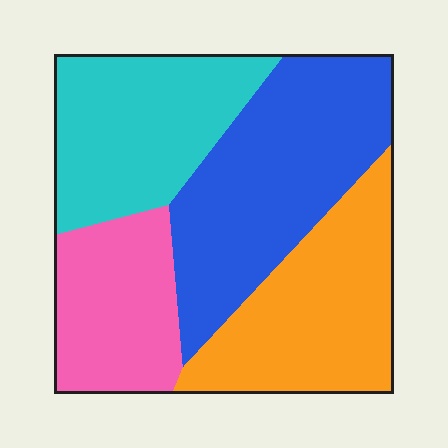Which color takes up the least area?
Pink, at roughly 20%.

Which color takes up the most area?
Blue, at roughly 30%.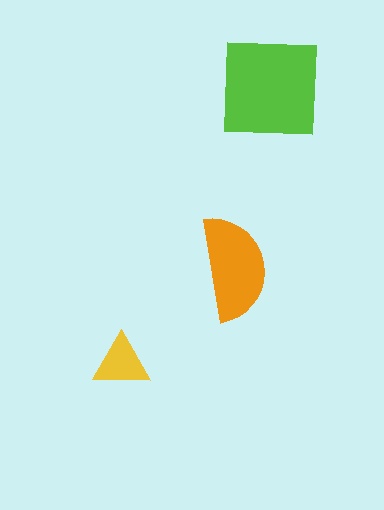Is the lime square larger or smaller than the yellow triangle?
Larger.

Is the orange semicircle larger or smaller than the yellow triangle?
Larger.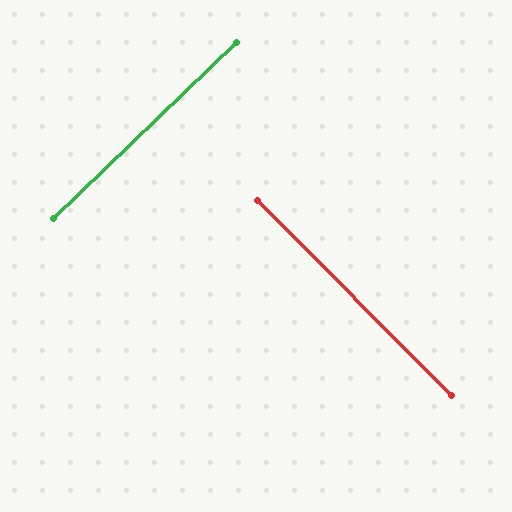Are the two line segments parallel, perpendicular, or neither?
Perpendicular — they meet at approximately 89°.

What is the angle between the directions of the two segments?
Approximately 89 degrees.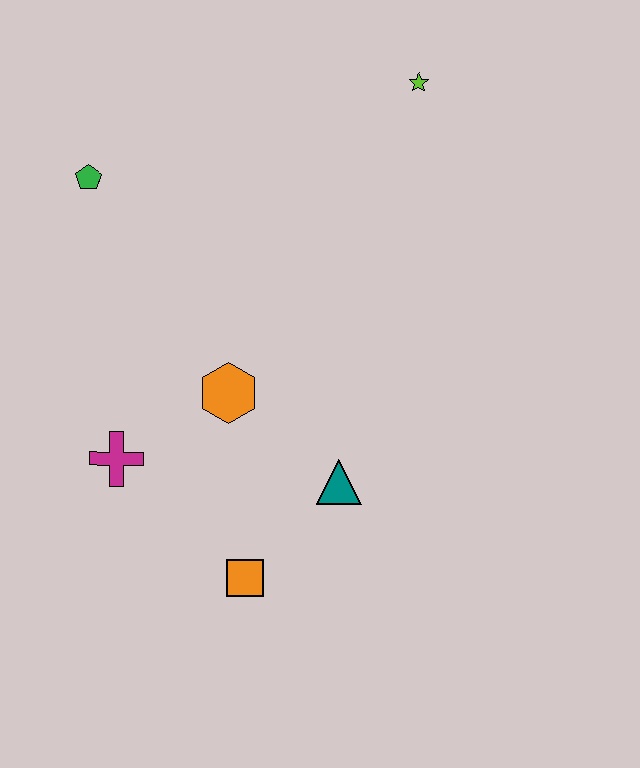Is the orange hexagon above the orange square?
Yes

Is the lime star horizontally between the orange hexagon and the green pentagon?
No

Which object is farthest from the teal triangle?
The lime star is farthest from the teal triangle.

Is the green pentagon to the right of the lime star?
No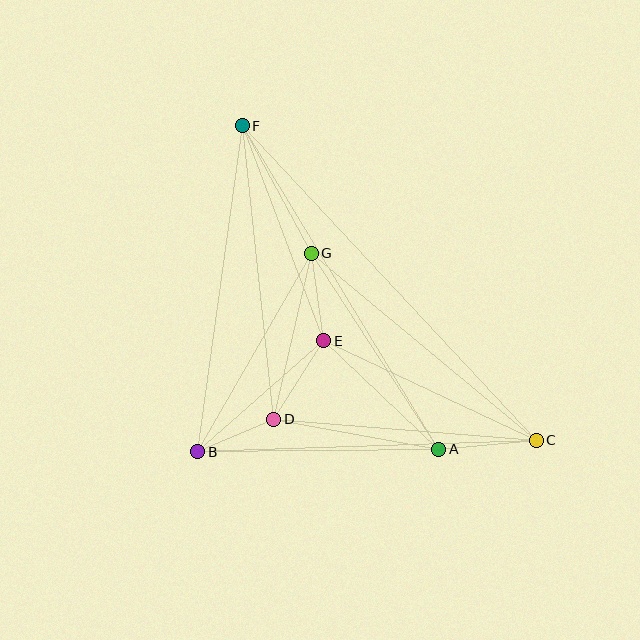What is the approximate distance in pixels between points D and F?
The distance between D and F is approximately 295 pixels.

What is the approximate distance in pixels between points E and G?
The distance between E and G is approximately 88 pixels.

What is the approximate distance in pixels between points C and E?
The distance between C and E is approximately 234 pixels.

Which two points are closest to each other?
Points B and D are closest to each other.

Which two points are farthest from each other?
Points C and F are farthest from each other.